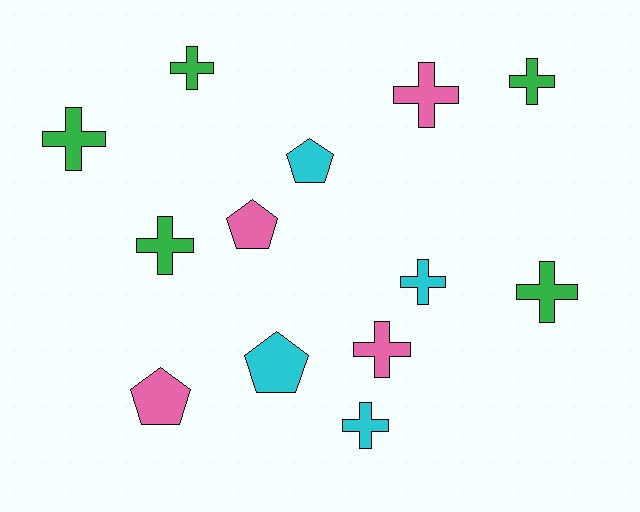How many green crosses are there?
There are 5 green crosses.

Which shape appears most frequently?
Cross, with 9 objects.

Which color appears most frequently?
Green, with 5 objects.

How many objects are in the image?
There are 13 objects.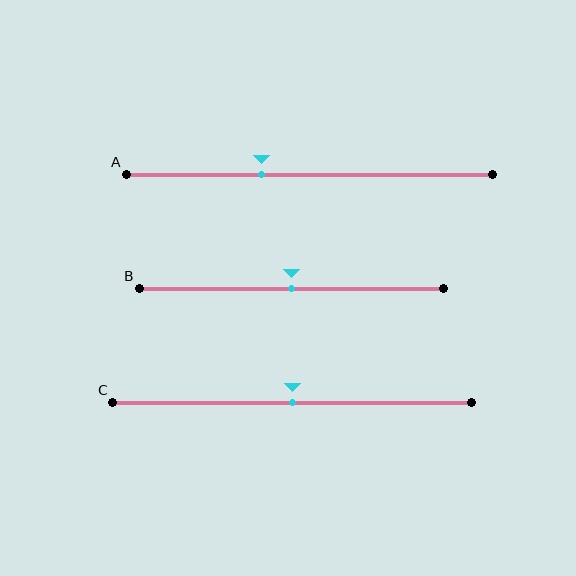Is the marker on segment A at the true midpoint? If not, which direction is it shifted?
No, the marker on segment A is shifted to the left by about 13% of the segment length.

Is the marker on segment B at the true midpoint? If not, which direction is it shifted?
Yes, the marker on segment B is at the true midpoint.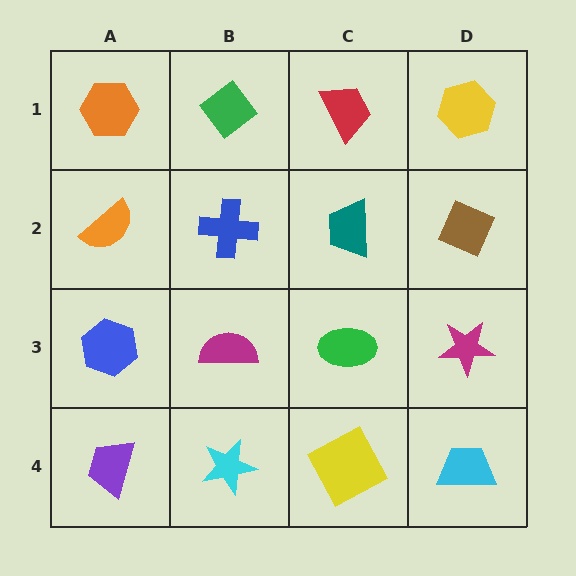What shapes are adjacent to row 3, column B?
A blue cross (row 2, column B), a cyan star (row 4, column B), a blue hexagon (row 3, column A), a green ellipse (row 3, column C).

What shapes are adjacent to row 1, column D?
A brown diamond (row 2, column D), a red trapezoid (row 1, column C).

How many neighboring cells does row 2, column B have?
4.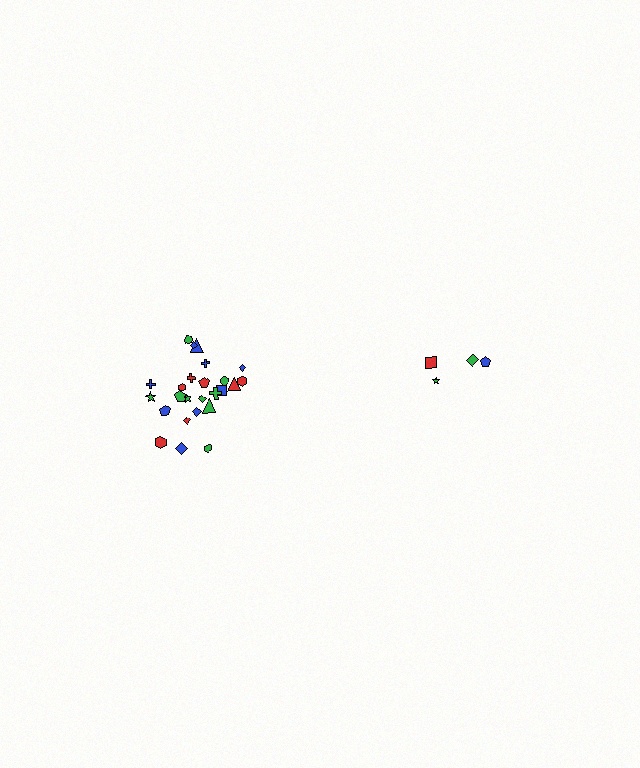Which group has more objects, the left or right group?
The left group.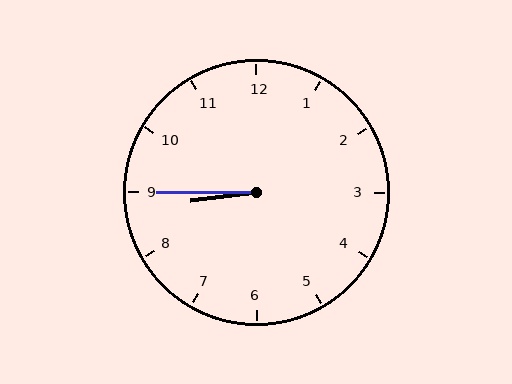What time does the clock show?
8:45.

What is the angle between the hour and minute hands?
Approximately 8 degrees.